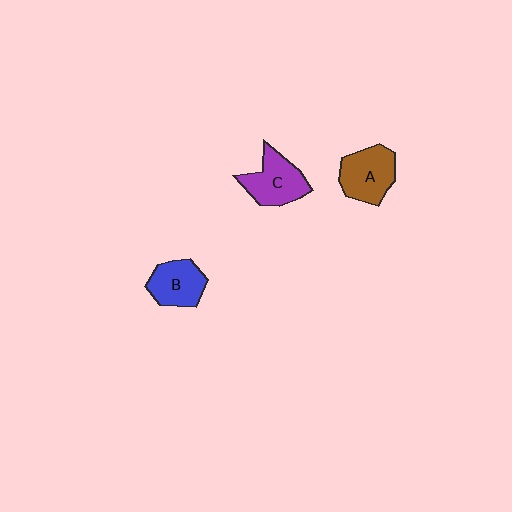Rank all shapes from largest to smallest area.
From largest to smallest: A (brown), C (purple), B (blue).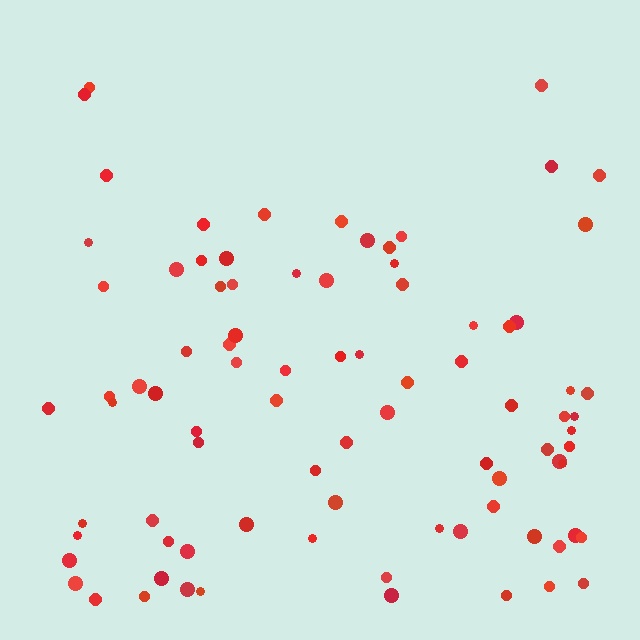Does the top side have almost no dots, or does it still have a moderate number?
Still a moderate number, just noticeably fewer than the bottom.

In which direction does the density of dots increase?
From top to bottom, with the bottom side densest.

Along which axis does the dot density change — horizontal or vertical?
Vertical.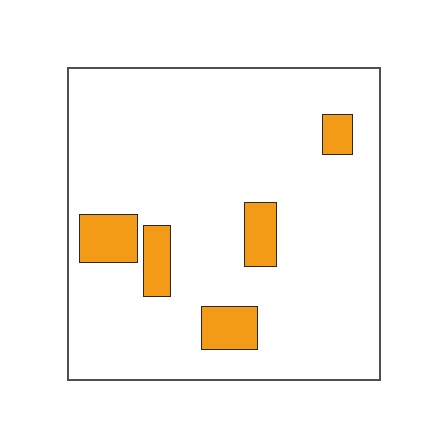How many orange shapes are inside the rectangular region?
5.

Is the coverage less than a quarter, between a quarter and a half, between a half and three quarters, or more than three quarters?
Less than a quarter.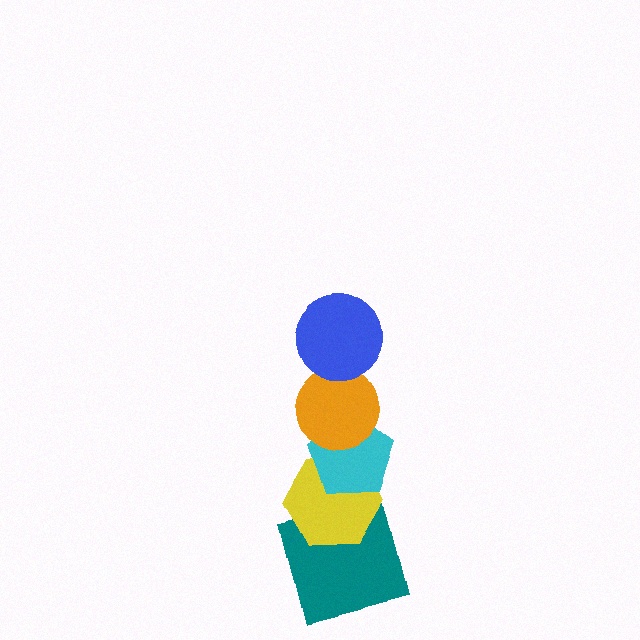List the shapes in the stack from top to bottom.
From top to bottom: the blue circle, the orange circle, the cyan pentagon, the yellow hexagon, the teal square.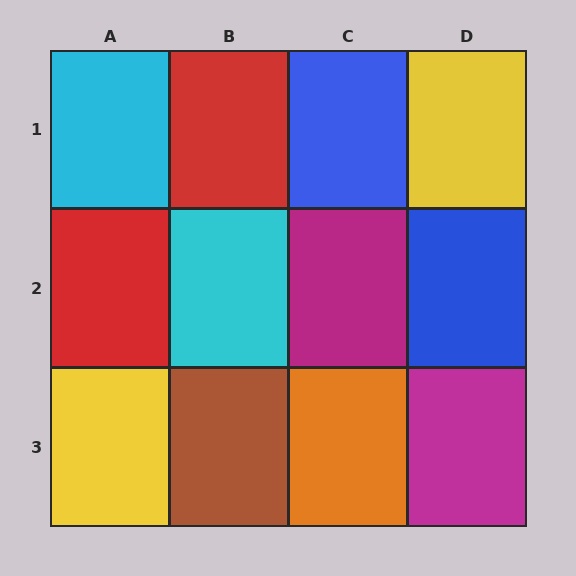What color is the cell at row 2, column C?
Magenta.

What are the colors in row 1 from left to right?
Cyan, red, blue, yellow.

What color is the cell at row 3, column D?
Magenta.